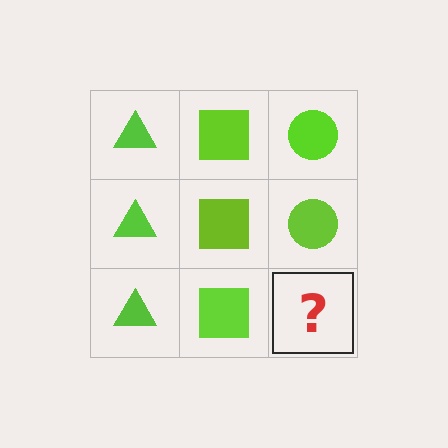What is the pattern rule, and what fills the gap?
The rule is that each column has a consistent shape. The gap should be filled with a lime circle.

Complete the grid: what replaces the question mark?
The question mark should be replaced with a lime circle.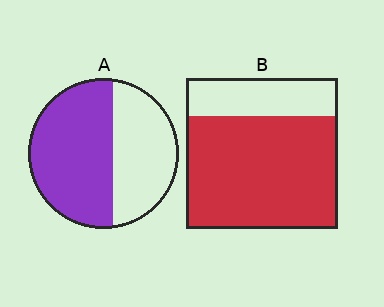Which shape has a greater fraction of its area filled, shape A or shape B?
Shape B.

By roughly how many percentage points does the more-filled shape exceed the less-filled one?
By roughly 15 percentage points (B over A).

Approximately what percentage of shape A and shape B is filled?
A is approximately 60% and B is approximately 75%.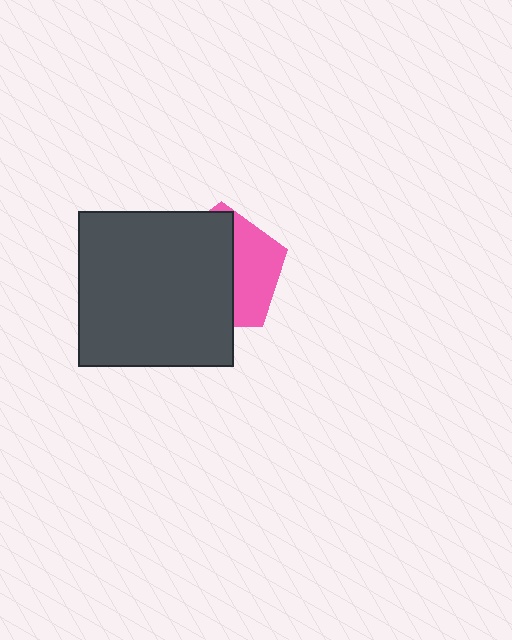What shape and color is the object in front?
The object in front is a dark gray square.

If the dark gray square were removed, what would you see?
You would see the complete pink pentagon.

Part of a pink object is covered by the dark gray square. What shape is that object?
It is a pentagon.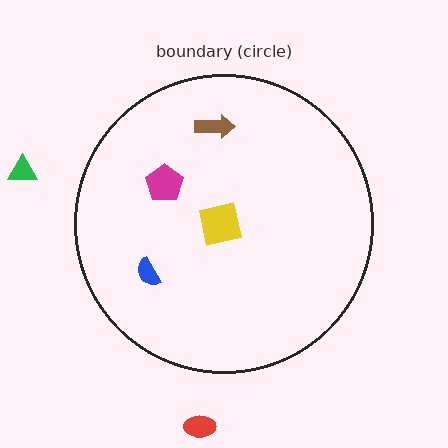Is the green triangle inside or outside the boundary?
Outside.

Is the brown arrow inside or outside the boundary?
Inside.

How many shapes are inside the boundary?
4 inside, 2 outside.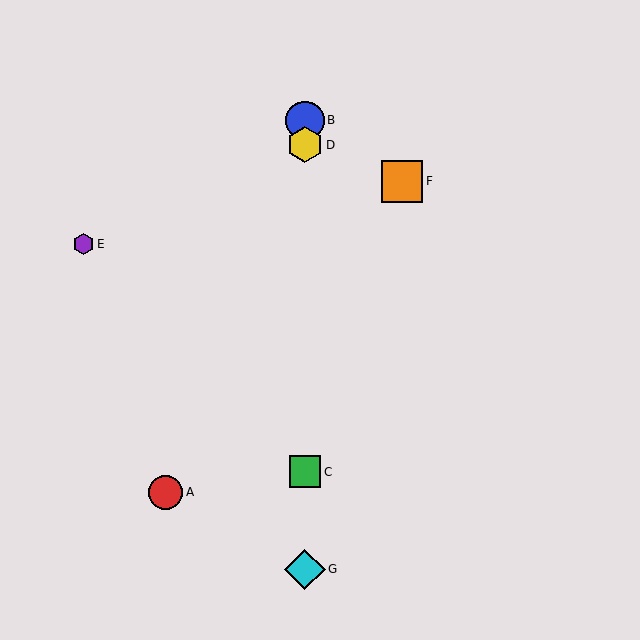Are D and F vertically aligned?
No, D is at x≈305 and F is at x≈402.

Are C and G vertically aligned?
Yes, both are at x≈305.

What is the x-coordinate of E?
Object E is at x≈83.